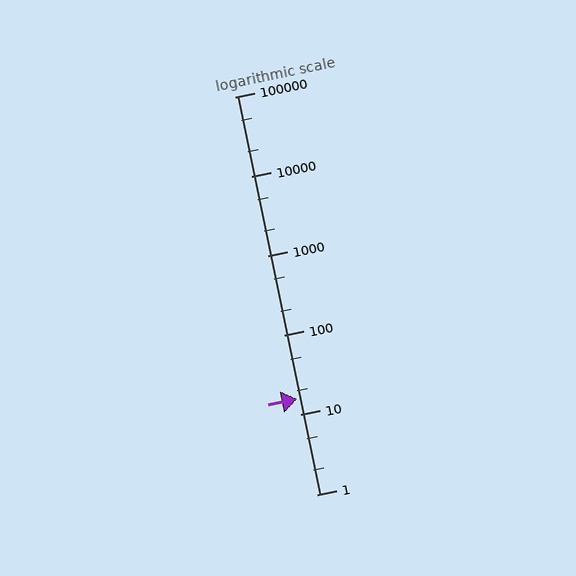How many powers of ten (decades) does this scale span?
The scale spans 5 decades, from 1 to 100000.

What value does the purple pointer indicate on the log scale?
The pointer indicates approximately 16.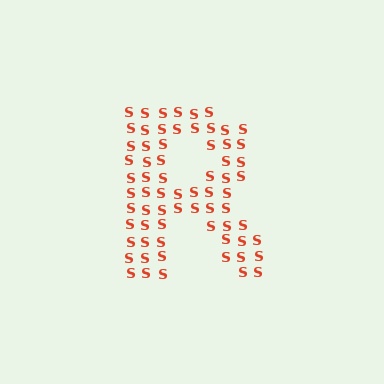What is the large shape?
The large shape is the letter R.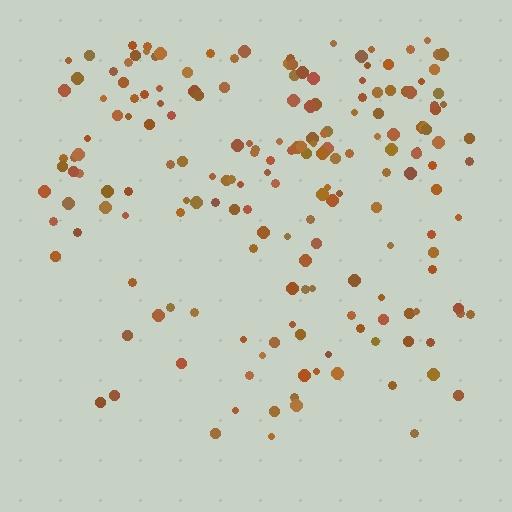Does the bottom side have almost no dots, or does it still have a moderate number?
Still a moderate number, just noticeably fewer than the top.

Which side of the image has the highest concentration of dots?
The top.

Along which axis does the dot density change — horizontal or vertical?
Vertical.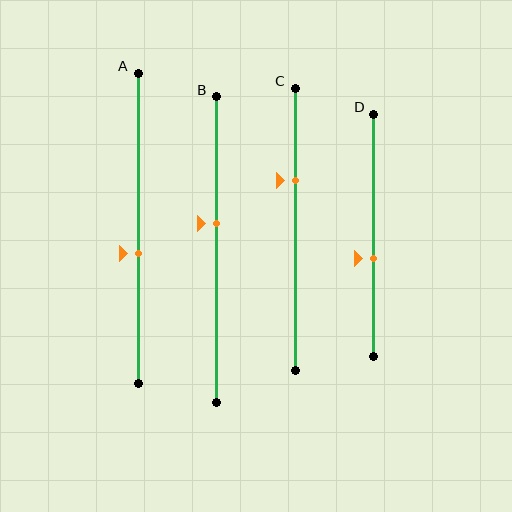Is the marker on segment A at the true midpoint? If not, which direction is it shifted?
No, the marker on segment A is shifted downward by about 8% of the segment length.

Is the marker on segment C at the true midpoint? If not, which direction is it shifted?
No, the marker on segment C is shifted upward by about 17% of the segment length.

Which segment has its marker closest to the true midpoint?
Segment A has its marker closest to the true midpoint.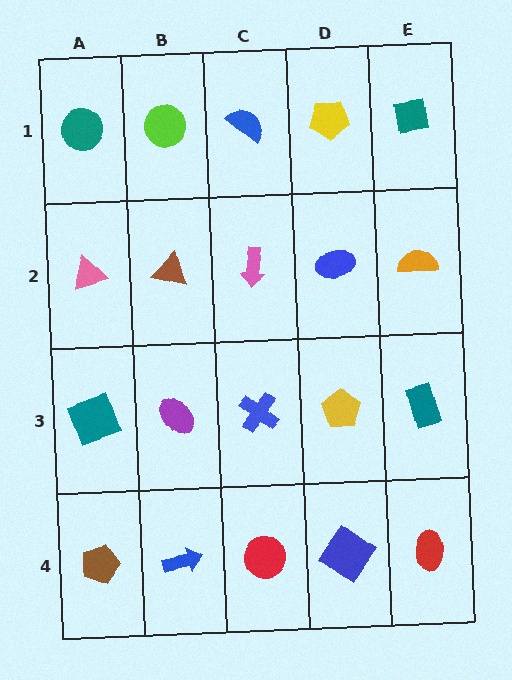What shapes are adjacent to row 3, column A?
A pink triangle (row 2, column A), a brown pentagon (row 4, column A), a purple ellipse (row 3, column B).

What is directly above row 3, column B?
A brown triangle.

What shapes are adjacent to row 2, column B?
A lime circle (row 1, column B), a purple ellipse (row 3, column B), a pink triangle (row 2, column A), a pink arrow (row 2, column C).